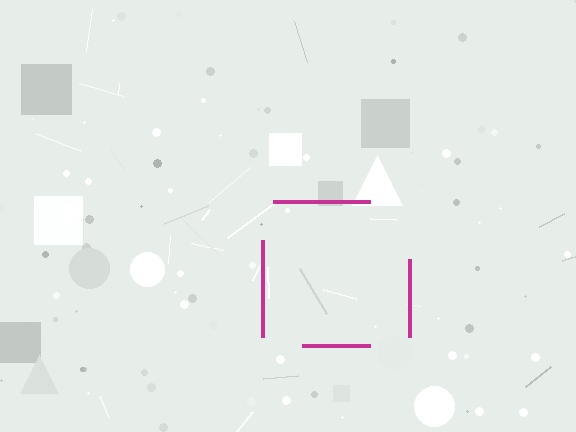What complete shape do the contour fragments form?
The contour fragments form a square.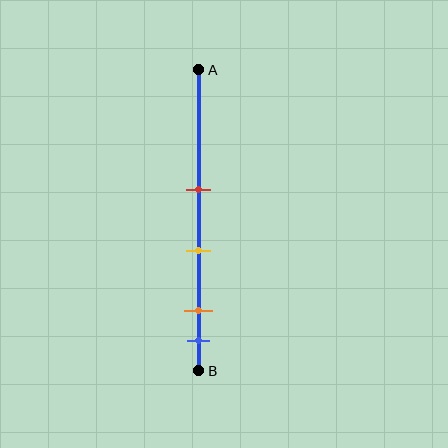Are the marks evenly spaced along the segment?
No, the marks are not evenly spaced.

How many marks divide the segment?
There are 4 marks dividing the segment.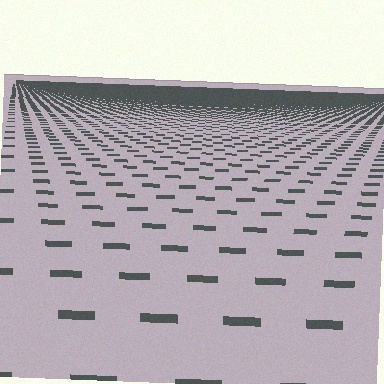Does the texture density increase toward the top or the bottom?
Density increases toward the top.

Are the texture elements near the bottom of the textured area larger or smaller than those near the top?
Larger. Near the bottom, elements are closer to the viewer and appear at a bigger on-screen size.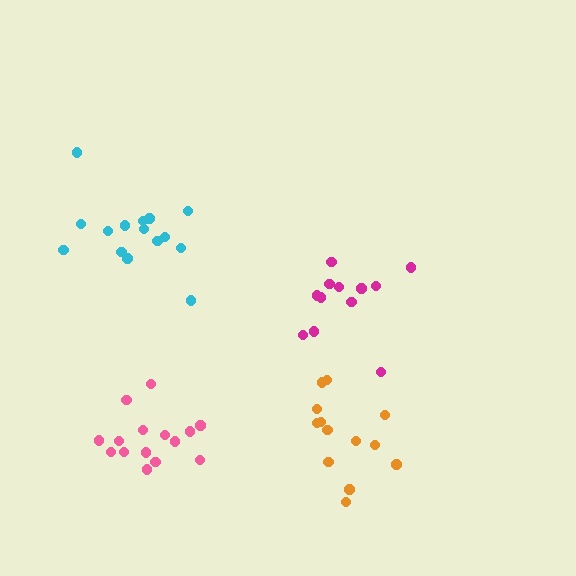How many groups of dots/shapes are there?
There are 4 groups.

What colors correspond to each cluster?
The clusters are colored: cyan, pink, magenta, orange.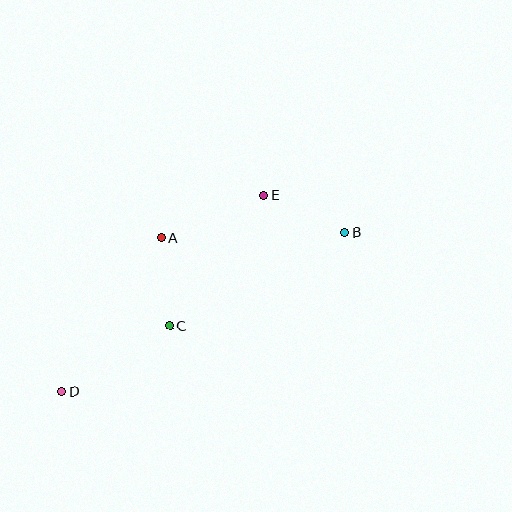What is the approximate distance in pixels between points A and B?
The distance between A and B is approximately 183 pixels.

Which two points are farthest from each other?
Points B and D are farthest from each other.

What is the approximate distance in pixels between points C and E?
The distance between C and E is approximately 160 pixels.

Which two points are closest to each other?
Points A and C are closest to each other.